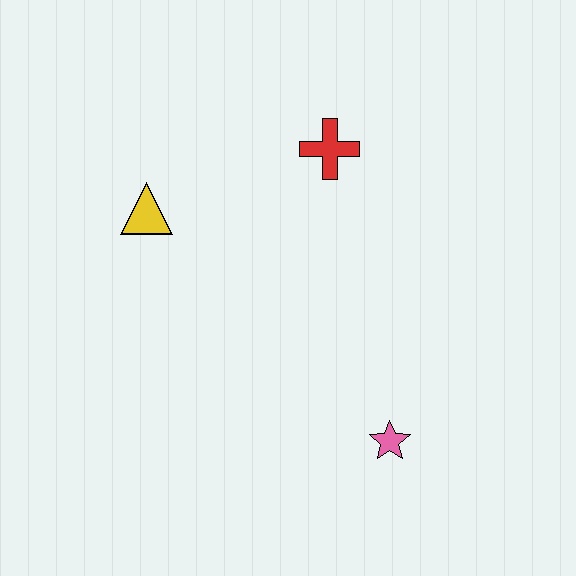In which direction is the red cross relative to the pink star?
The red cross is above the pink star.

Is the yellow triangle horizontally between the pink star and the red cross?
No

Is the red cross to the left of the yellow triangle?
No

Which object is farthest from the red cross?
The pink star is farthest from the red cross.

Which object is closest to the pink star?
The red cross is closest to the pink star.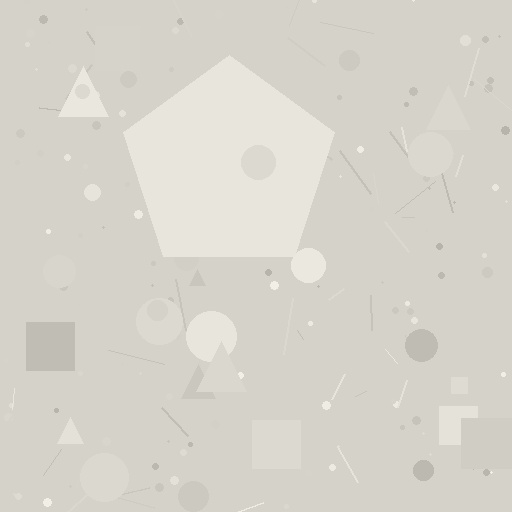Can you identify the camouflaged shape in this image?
The camouflaged shape is a pentagon.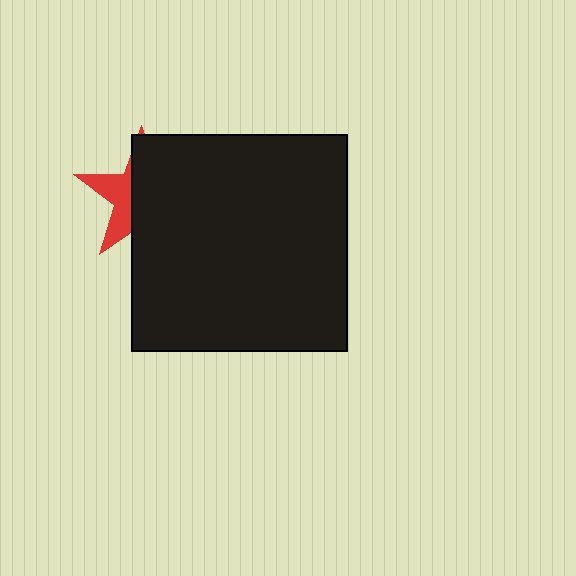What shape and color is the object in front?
The object in front is a black square.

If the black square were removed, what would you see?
You would see the complete red star.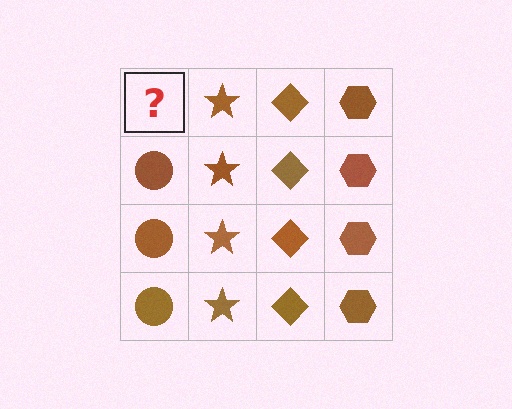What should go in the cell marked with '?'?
The missing cell should contain a brown circle.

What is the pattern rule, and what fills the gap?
The rule is that each column has a consistent shape. The gap should be filled with a brown circle.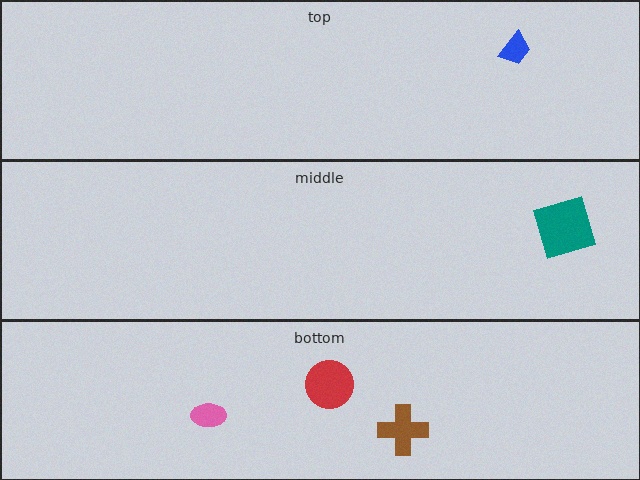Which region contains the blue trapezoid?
The top region.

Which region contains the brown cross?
The bottom region.